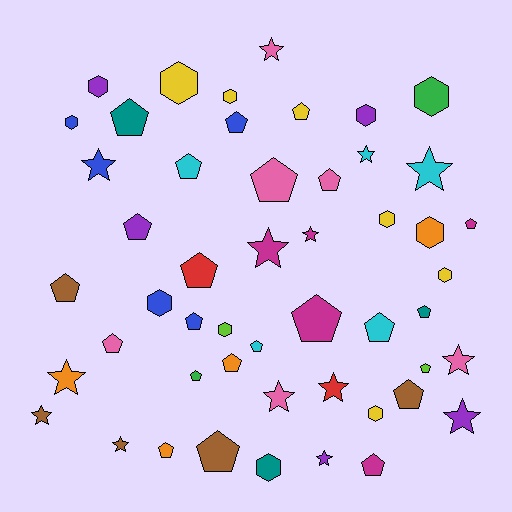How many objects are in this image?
There are 50 objects.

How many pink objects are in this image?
There are 6 pink objects.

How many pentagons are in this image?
There are 23 pentagons.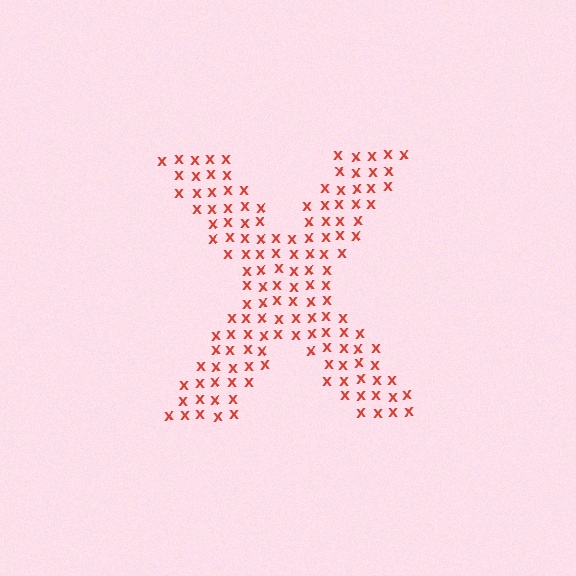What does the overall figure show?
The overall figure shows the letter X.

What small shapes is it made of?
It is made of small letter X's.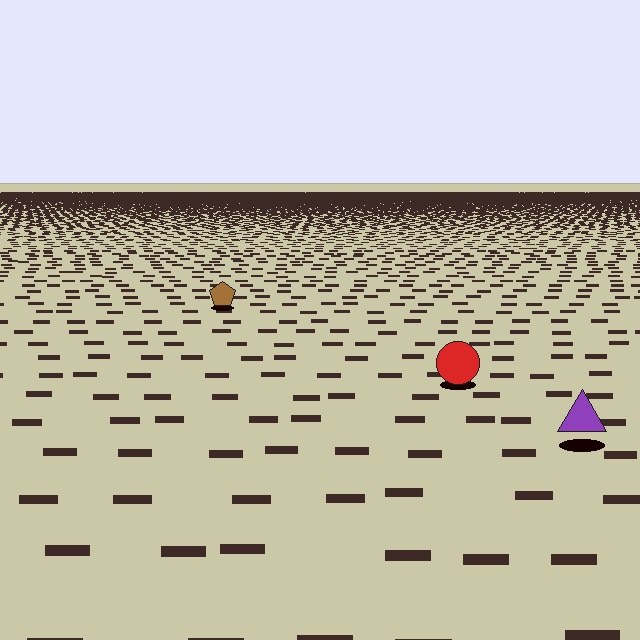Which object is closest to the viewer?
The purple triangle is closest. The texture marks near it are larger and more spread out.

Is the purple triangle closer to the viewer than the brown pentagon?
Yes. The purple triangle is closer — you can tell from the texture gradient: the ground texture is coarser near it.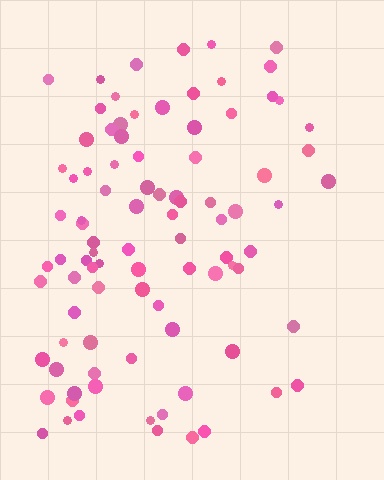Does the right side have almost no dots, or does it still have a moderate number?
Still a moderate number, just noticeably fewer than the left.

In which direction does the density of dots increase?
From right to left, with the left side densest.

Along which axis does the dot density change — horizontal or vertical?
Horizontal.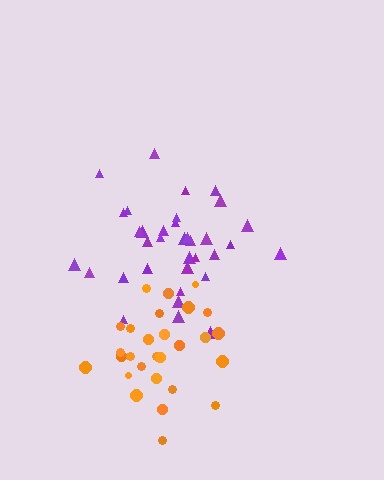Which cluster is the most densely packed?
Purple.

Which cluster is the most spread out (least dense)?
Orange.